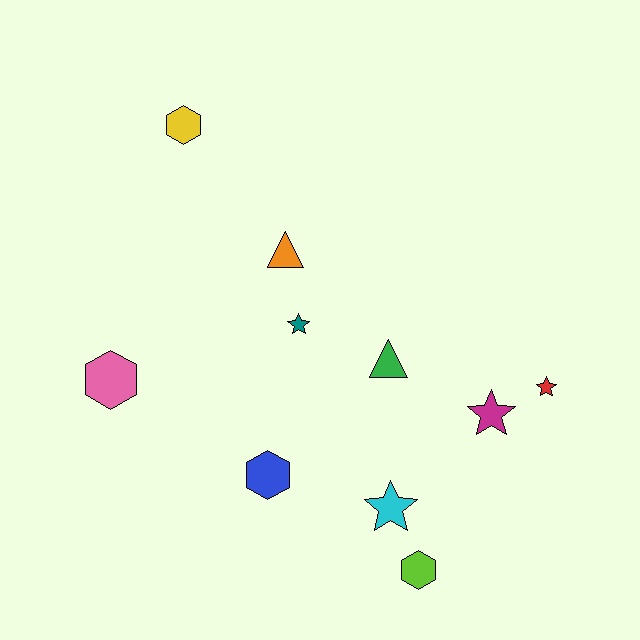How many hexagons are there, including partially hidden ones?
There are 4 hexagons.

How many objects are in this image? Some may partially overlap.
There are 10 objects.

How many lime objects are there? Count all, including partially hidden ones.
There is 1 lime object.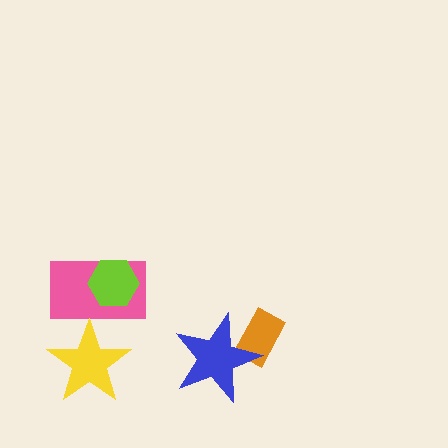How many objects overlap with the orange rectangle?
1 object overlaps with the orange rectangle.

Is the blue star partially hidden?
No, no other shape covers it.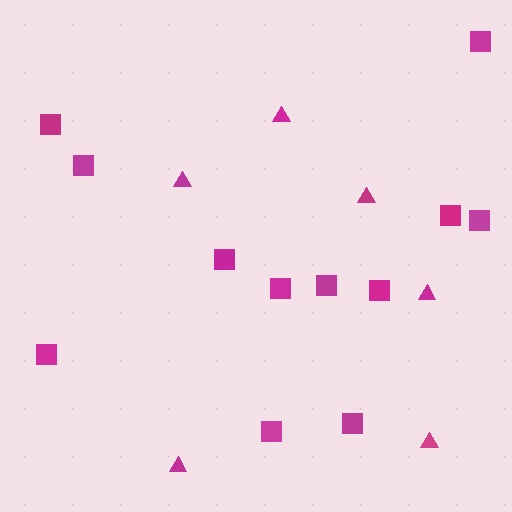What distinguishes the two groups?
There are 2 groups: one group of squares (12) and one group of triangles (6).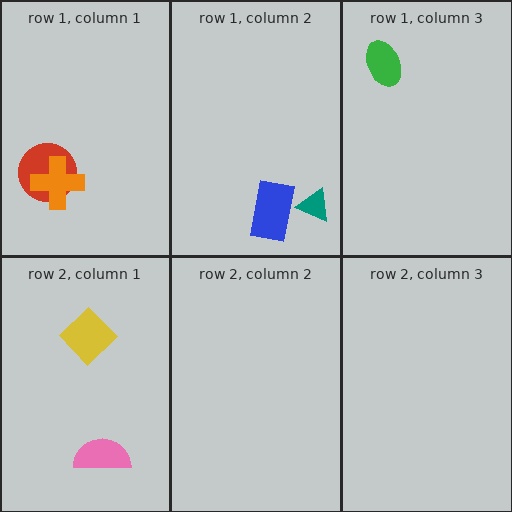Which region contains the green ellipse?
The row 1, column 3 region.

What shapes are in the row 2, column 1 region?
The yellow diamond, the pink semicircle.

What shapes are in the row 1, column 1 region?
The red circle, the orange cross.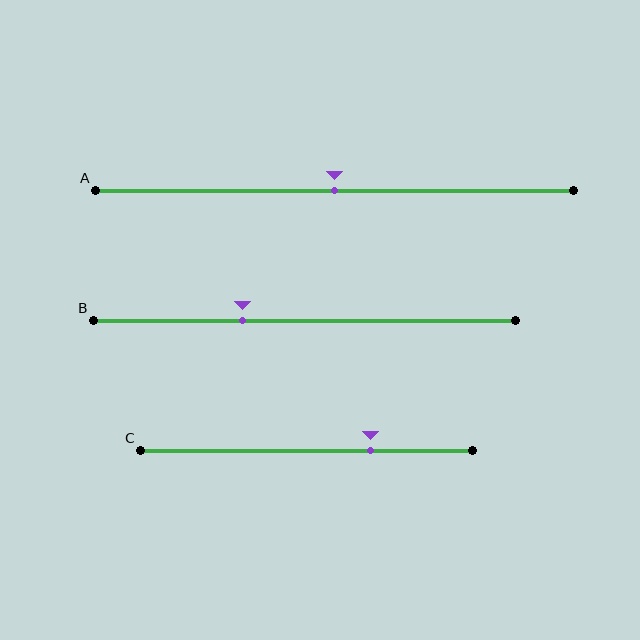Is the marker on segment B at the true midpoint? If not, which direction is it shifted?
No, the marker on segment B is shifted to the left by about 15% of the segment length.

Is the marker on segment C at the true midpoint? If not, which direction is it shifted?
No, the marker on segment C is shifted to the right by about 19% of the segment length.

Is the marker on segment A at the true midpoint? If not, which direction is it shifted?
Yes, the marker on segment A is at the true midpoint.